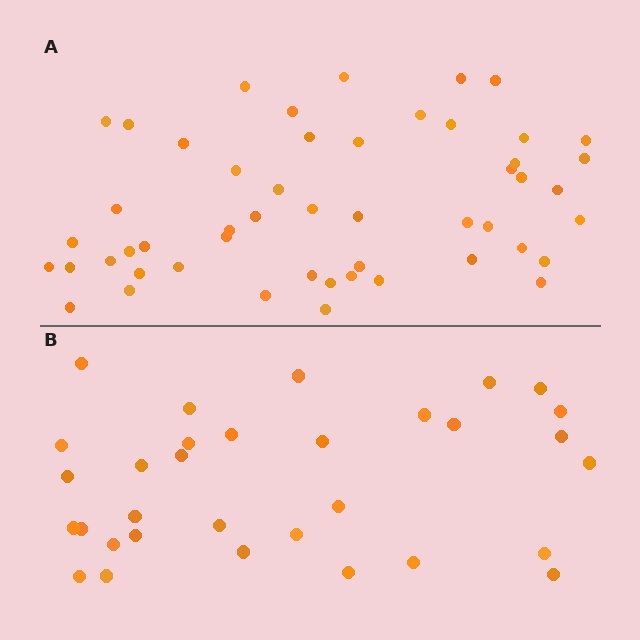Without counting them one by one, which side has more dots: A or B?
Region A (the top region) has more dots.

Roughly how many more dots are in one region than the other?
Region A has approximately 20 more dots than region B.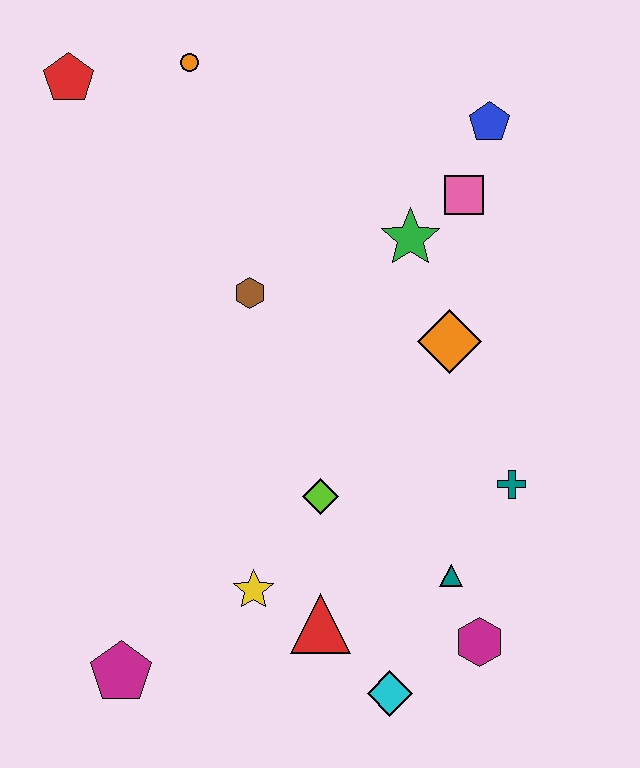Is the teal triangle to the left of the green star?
No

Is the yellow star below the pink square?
Yes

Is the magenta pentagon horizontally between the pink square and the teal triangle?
No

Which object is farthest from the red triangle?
The red pentagon is farthest from the red triangle.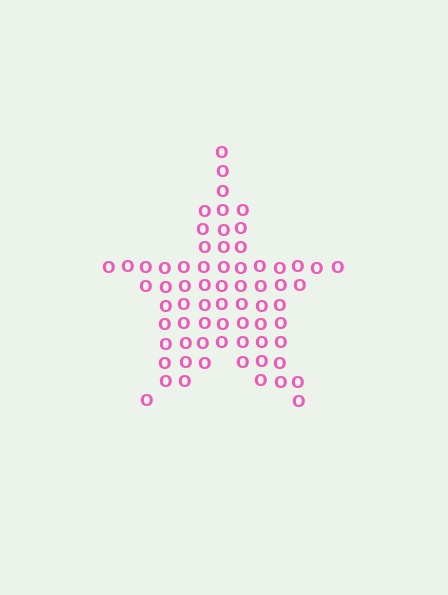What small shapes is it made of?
It is made of small letter O's.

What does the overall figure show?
The overall figure shows a star.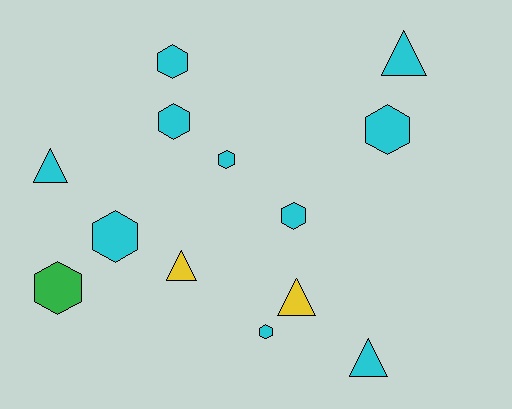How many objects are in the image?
There are 13 objects.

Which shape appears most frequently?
Hexagon, with 8 objects.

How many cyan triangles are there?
There are 3 cyan triangles.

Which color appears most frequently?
Cyan, with 10 objects.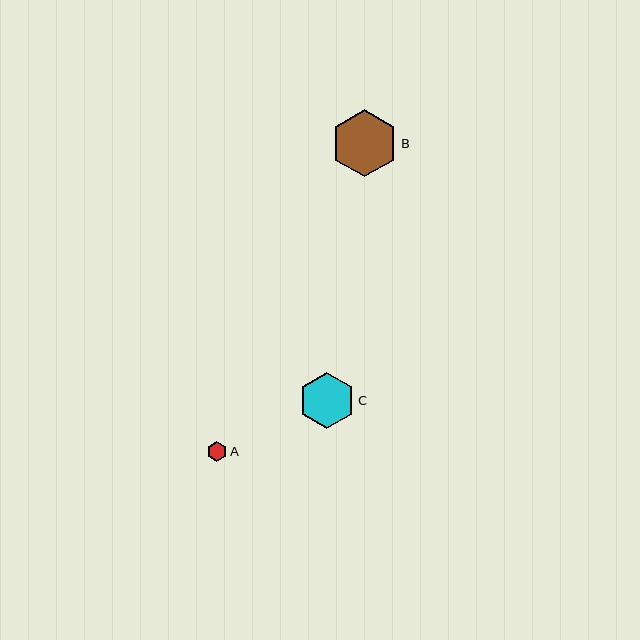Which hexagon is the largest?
Hexagon B is the largest with a size of approximately 68 pixels.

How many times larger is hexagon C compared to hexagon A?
Hexagon C is approximately 2.8 times the size of hexagon A.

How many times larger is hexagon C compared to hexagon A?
Hexagon C is approximately 2.8 times the size of hexagon A.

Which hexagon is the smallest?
Hexagon A is the smallest with a size of approximately 20 pixels.